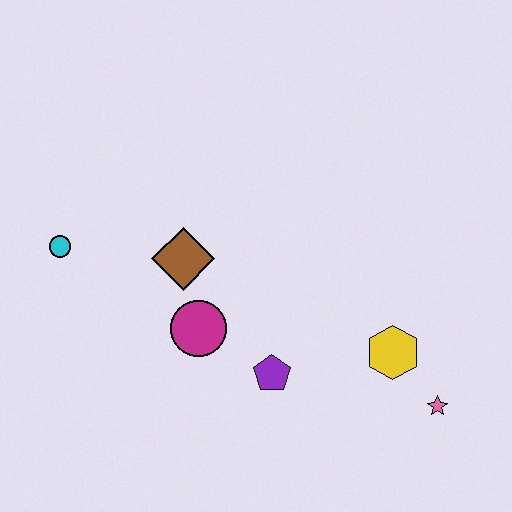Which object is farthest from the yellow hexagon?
The cyan circle is farthest from the yellow hexagon.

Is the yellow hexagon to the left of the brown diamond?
No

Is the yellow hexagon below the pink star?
No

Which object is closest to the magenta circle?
The brown diamond is closest to the magenta circle.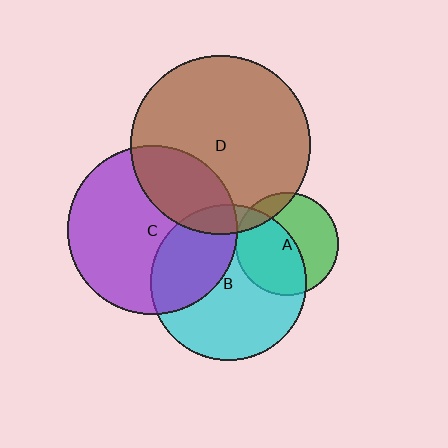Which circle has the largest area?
Circle D (brown).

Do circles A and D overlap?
Yes.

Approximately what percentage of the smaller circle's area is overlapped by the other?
Approximately 15%.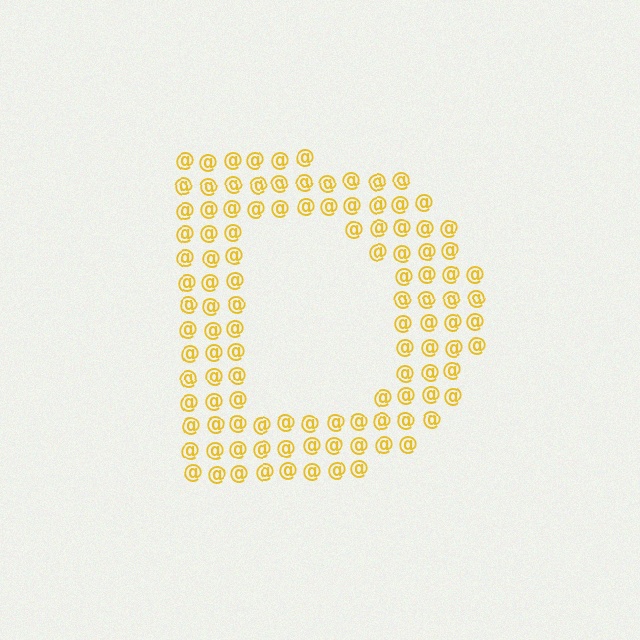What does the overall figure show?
The overall figure shows the letter D.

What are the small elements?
The small elements are at signs.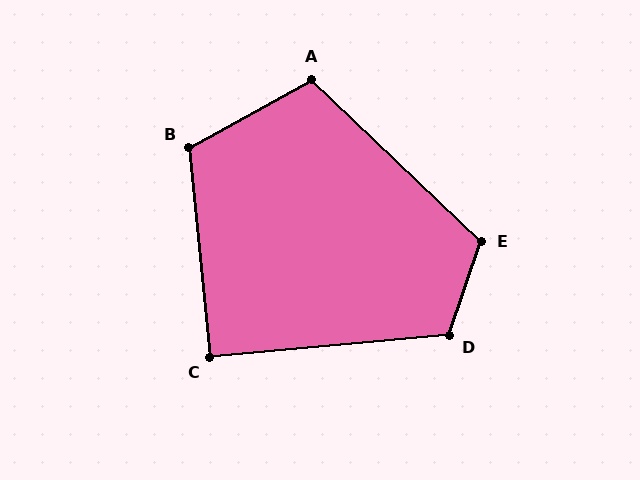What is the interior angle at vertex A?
Approximately 107 degrees (obtuse).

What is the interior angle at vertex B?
Approximately 113 degrees (obtuse).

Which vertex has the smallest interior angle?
C, at approximately 91 degrees.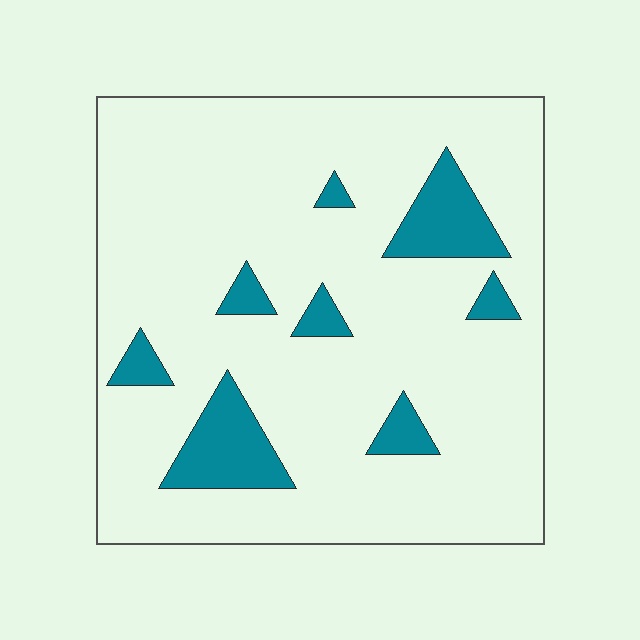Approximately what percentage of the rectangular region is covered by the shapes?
Approximately 15%.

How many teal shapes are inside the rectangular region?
8.